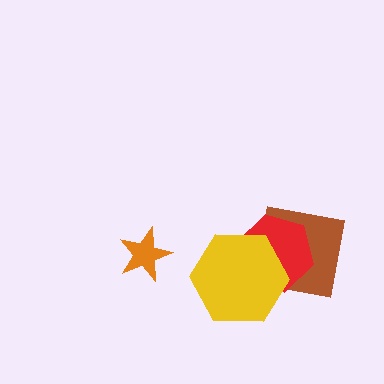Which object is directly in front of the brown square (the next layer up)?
The red hexagon is directly in front of the brown square.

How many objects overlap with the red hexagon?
2 objects overlap with the red hexagon.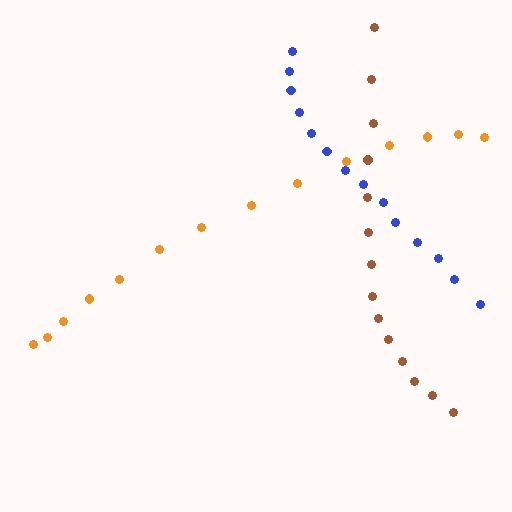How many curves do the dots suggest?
There are 3 distinct paths.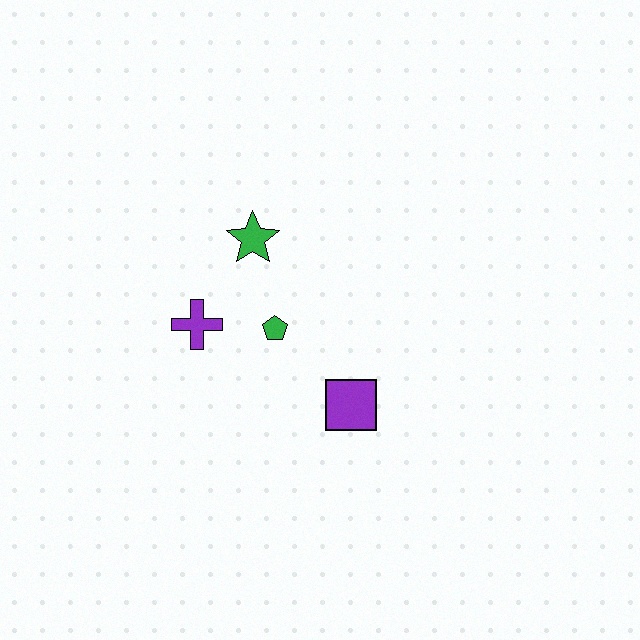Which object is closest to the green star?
The green pentagon is closest to the green star.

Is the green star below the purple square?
No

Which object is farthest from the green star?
The purple square is farthest from the green star.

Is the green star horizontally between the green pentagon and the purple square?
No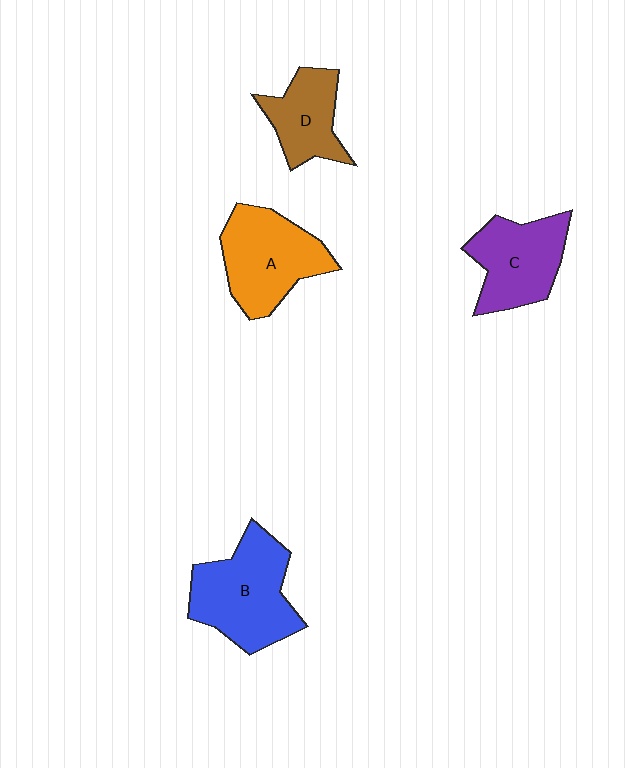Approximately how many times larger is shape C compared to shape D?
Approximately 1.3 times.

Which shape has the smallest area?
Shape D (brown).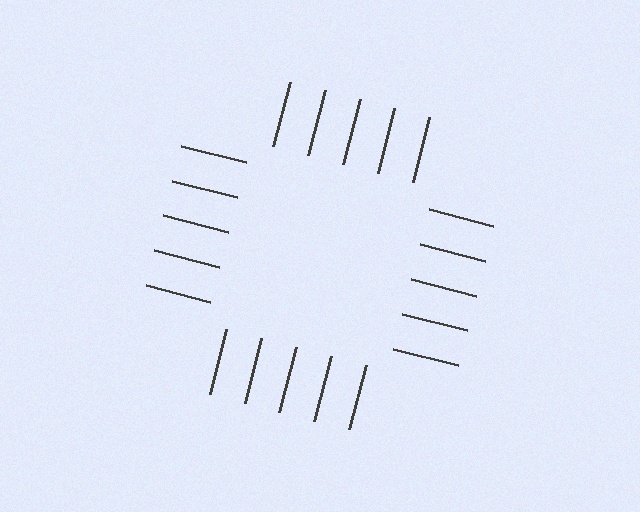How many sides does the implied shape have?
4 sides — the line-ends trace a square.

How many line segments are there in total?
20 — 5 along each of the 4 edges.